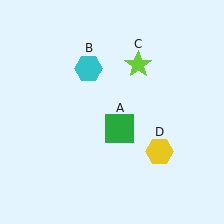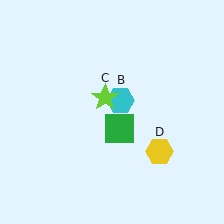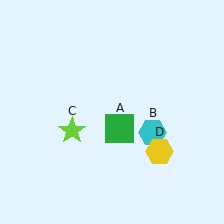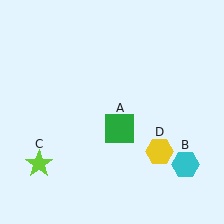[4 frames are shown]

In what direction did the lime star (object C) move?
The lime star (object C) moved down and to the left.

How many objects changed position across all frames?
2 objects changed position: cyan hexagon (object B), lime star (object C).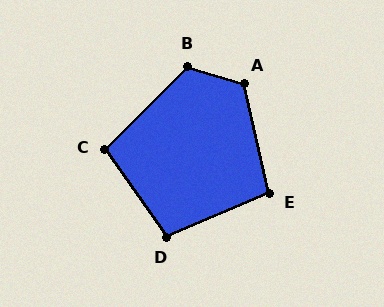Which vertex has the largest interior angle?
A, at approximately 120 degrees.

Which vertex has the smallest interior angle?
C, at approximately 100 degrees.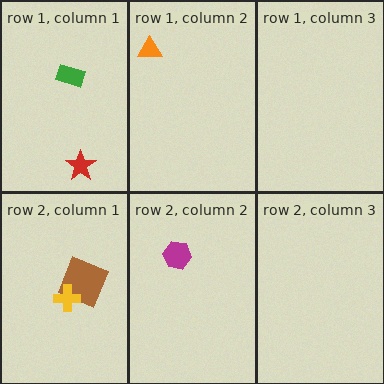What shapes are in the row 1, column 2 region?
The orange triangle.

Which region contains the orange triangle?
The row 1, column 2 region.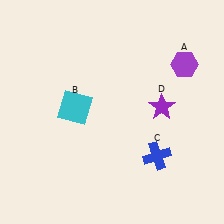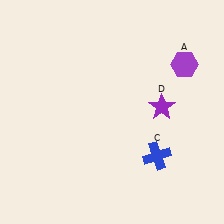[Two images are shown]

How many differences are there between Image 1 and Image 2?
There is 1 difference between the two images.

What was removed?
The cyan square (B) was removed in Image 2.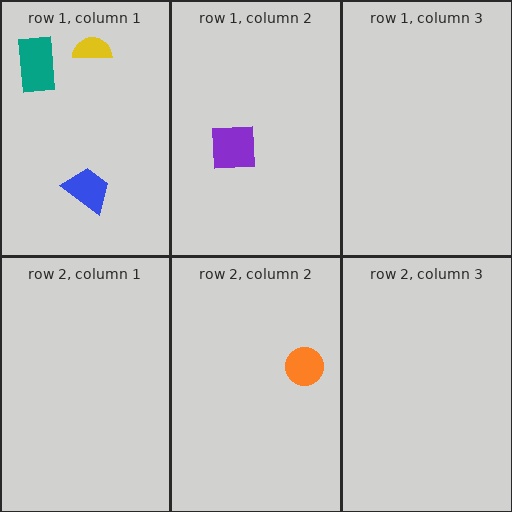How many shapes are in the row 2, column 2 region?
1.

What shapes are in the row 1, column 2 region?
The purple square.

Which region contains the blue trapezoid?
The row 1, column 1 region.